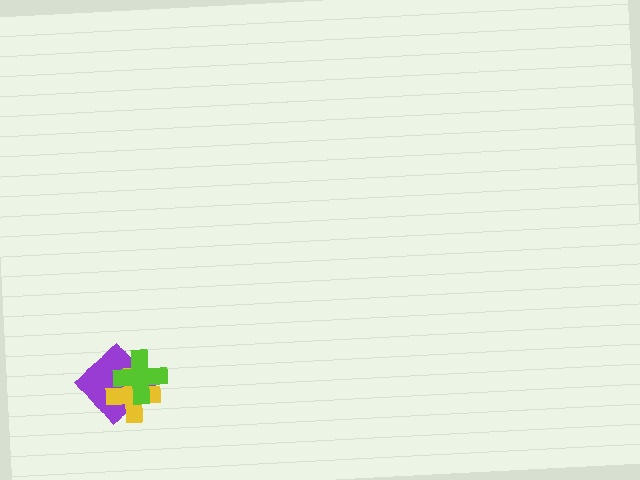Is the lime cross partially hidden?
No, no other shape covers it.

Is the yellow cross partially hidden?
Yes, it is partially covered by another shape.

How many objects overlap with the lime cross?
2 objects overlap with the lime cross.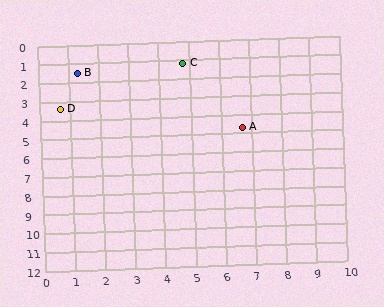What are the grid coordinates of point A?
Point A is at approximately (6.7, 4.7).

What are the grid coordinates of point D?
Point D is at approximately (0.7, 3.4).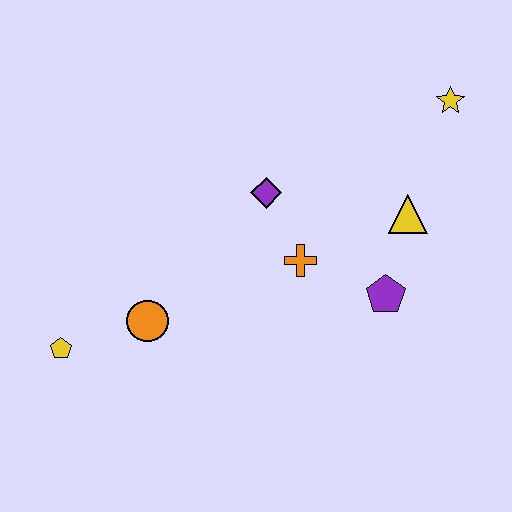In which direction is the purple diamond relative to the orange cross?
The purple diamond is above the orange cross.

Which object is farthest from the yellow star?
The yellow pentagon is farthest from the yellow star.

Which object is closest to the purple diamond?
The orange cross is closest to the purple diamond.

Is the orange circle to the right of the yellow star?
No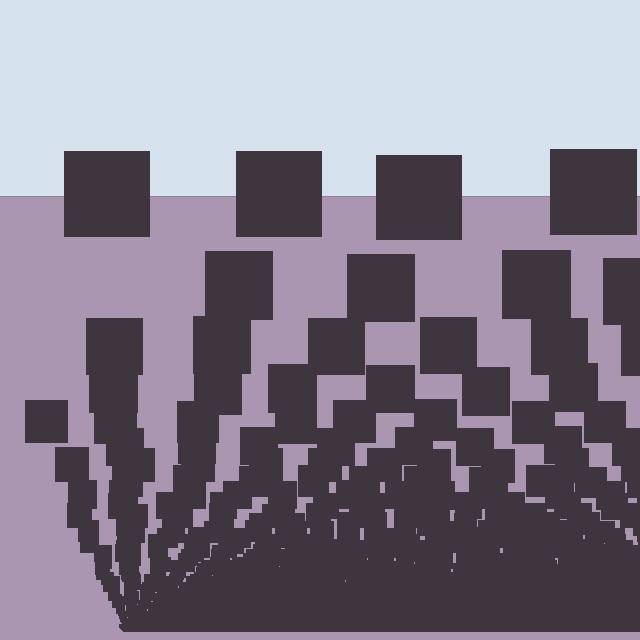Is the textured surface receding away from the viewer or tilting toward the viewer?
The surface appears to tilt toward the viewer. Texture elements get larger and sparser toward the top.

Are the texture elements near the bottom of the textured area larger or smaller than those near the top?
Smaller. The gradient is inverted — elements near the bottom are smaller and denser.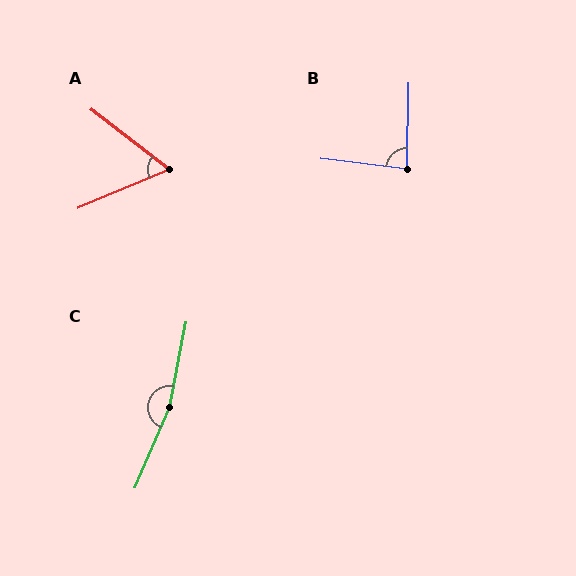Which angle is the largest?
C, at approximately 168 degrees.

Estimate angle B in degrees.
Approximately 84 degrees.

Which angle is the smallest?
A, at approximately 60 degrees.